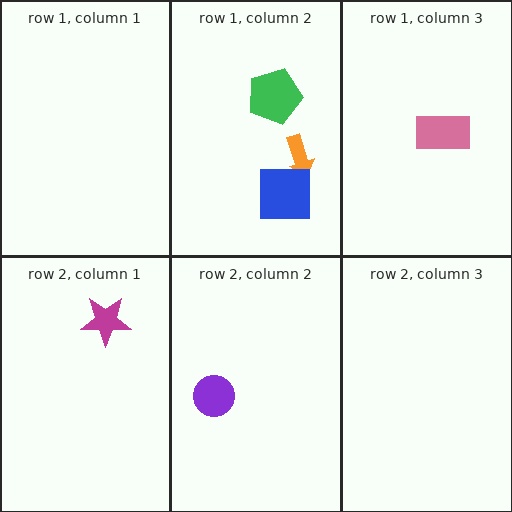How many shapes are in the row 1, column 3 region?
1.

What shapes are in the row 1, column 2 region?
The orange arrow, the green pentagon, the blue square.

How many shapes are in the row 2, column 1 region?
1.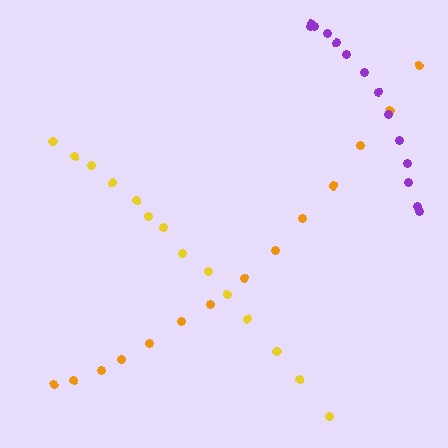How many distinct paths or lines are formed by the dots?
There are 3 distinct paths.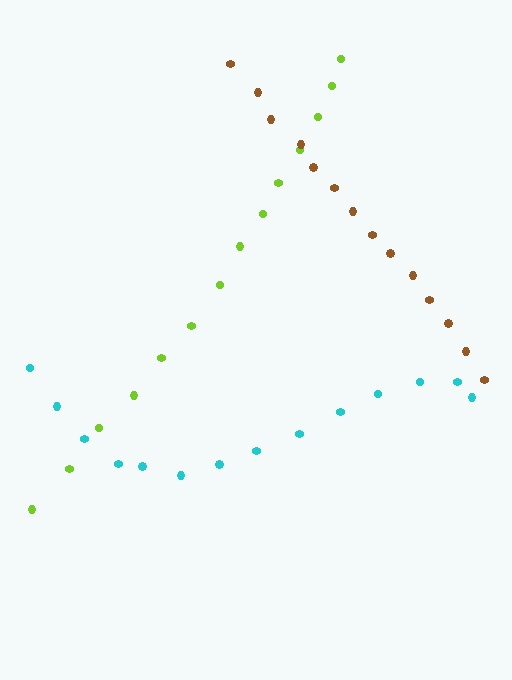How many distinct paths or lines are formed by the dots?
There are 3 distinct paths.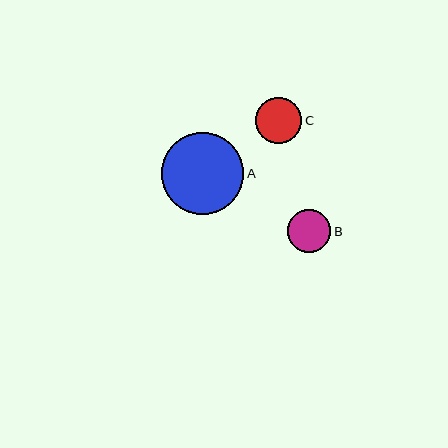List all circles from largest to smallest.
From largest to smallest: A, C, B.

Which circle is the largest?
Circle A is the largest with a size of approximately 82 pixels.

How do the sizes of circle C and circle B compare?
Circle C and circle B are approximately the same size.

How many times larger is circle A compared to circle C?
Circle A is approximately 1.8 times the size of circle C.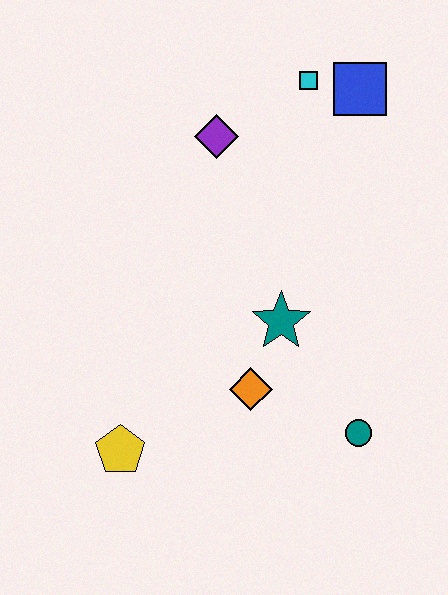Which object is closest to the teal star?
The orange diamond is closest to the teal star.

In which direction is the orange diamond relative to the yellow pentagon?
The orange diamond is to the right of the yellow pentagon.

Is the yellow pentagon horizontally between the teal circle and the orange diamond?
No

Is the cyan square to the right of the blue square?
No